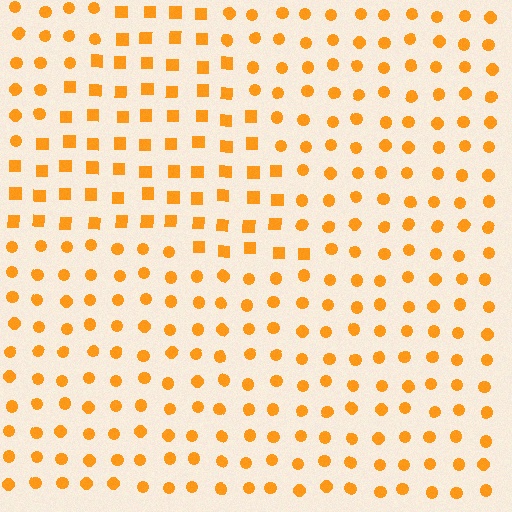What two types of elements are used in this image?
The image uses squares inside the triangle region and circles outside it.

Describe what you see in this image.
The image is filled with small orange elements arranged in a uniform grid. A triangle-shaped region contains squares, while the surrounding area contains circles. The boundary is defined purely by the change in element shape.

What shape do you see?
I see a triangle.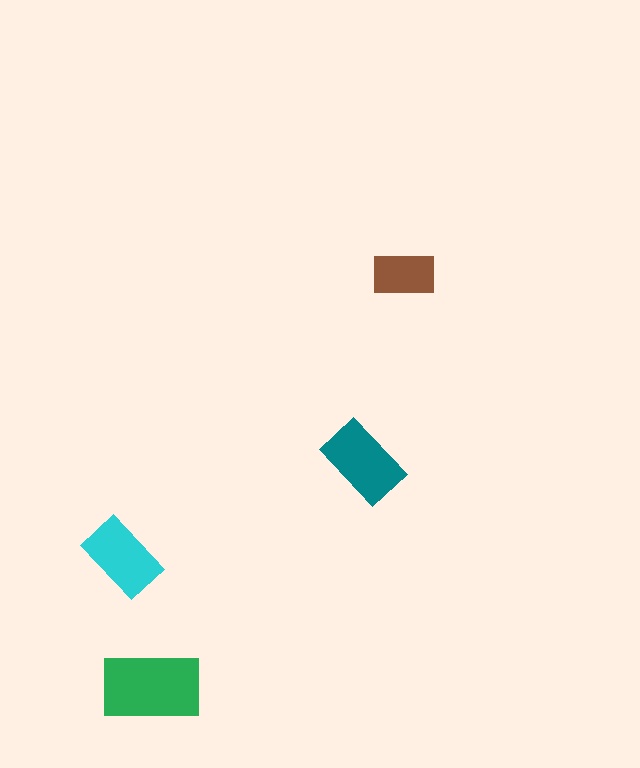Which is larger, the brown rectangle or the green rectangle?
The green one.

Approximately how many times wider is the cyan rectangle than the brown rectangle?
About 1.5 times wider.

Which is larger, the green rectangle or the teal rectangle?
The green one.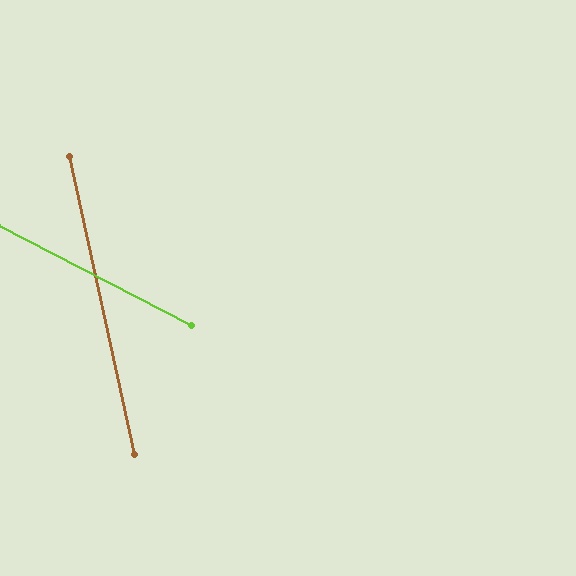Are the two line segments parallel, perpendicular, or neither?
Neither parallel nor perpendicular — they differ by about 51°.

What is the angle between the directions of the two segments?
Approximately 51 degrees.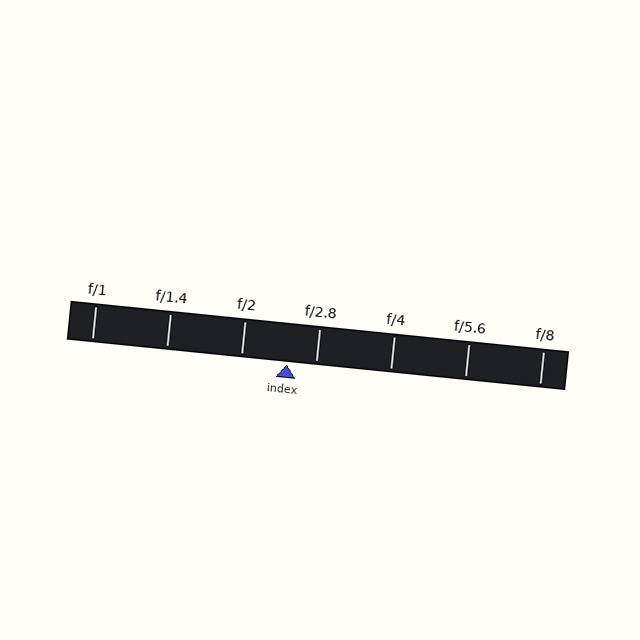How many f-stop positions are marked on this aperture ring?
There are 7 f-stop positions marked.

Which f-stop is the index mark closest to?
The index mark is closest to f/2.8.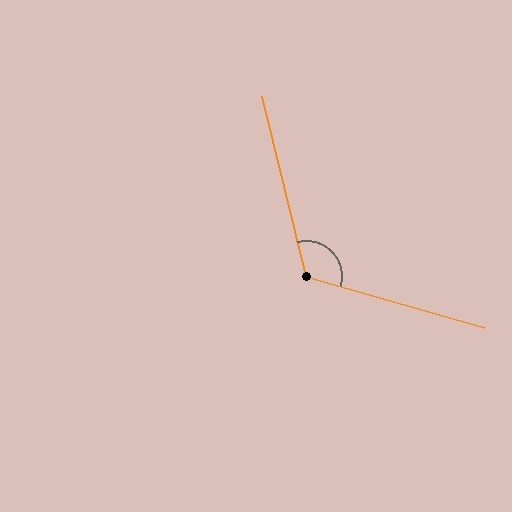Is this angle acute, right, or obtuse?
It is obtuse.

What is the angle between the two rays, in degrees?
Approximately 120 degrees.